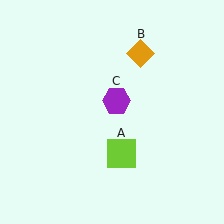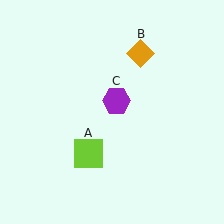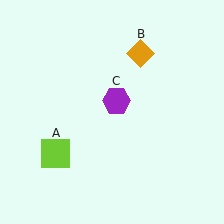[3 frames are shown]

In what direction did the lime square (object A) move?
The lime square (object A) moved left.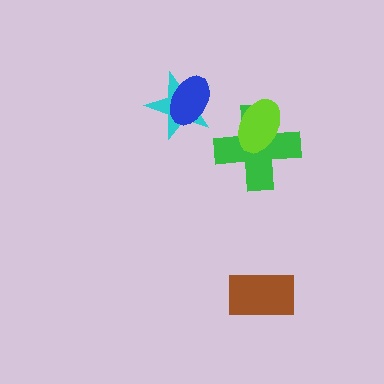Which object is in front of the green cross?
The lime ellipse is in front of the green cross.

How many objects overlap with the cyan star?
1 object overlaps with the cyan star.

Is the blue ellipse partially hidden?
No, no other shape covers it.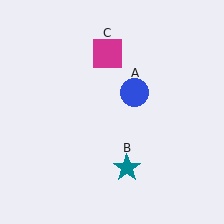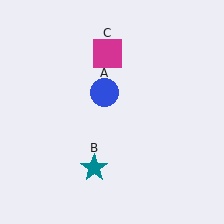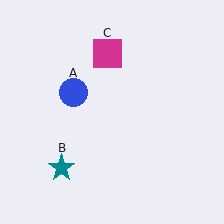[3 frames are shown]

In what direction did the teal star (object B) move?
The teal star (object B) moved left.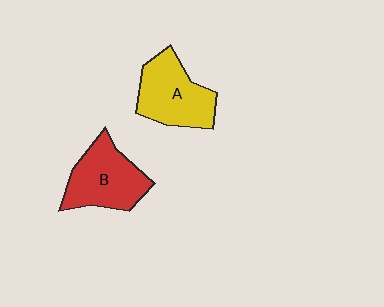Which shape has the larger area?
Shape B (red).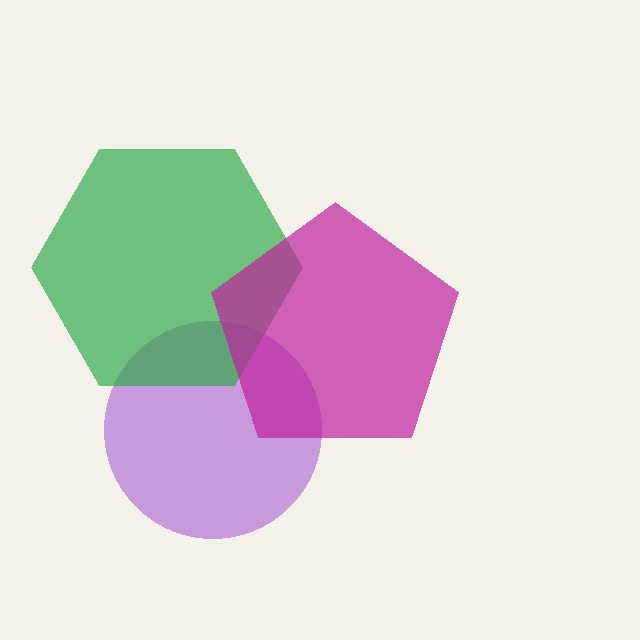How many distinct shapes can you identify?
There are 3 distinct shapes: a purple circle, a green hexagon, a magenta pentagon.